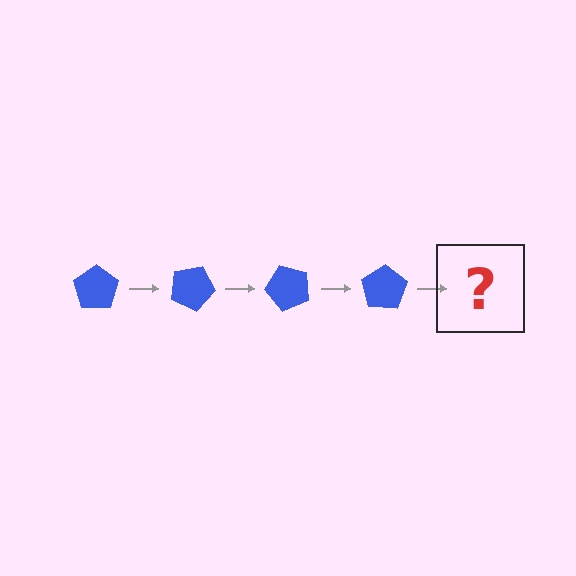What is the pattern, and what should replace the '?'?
The pattern is that the pentagon rotates 25 degrees each step. The '?' should be a blue pentagon rotated 100 degrees.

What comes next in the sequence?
The next element should be a blue pentagon rotated 100 degrees.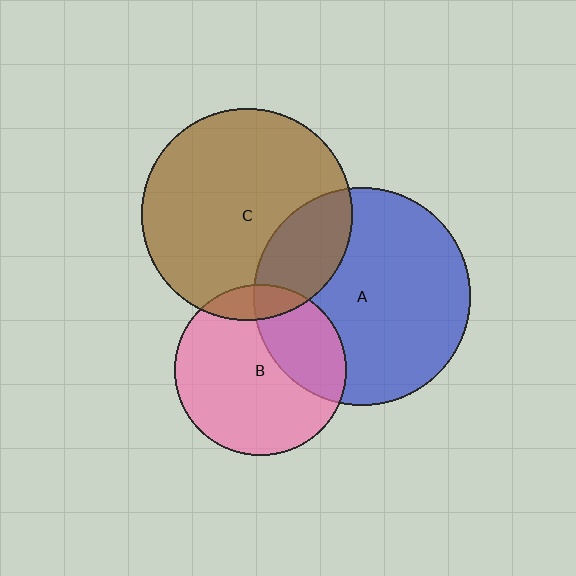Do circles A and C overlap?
Yes.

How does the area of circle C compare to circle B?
Approximately 1.5 times.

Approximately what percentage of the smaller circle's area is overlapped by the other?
Approximately 25%.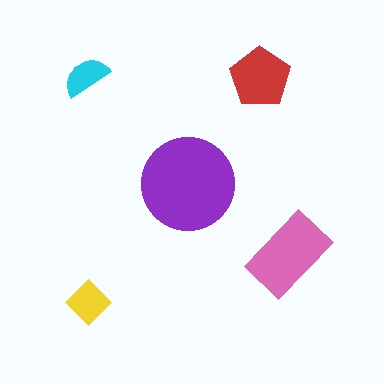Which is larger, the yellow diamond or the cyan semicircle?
The yellow diamond.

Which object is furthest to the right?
The pink rectangle is rightmost.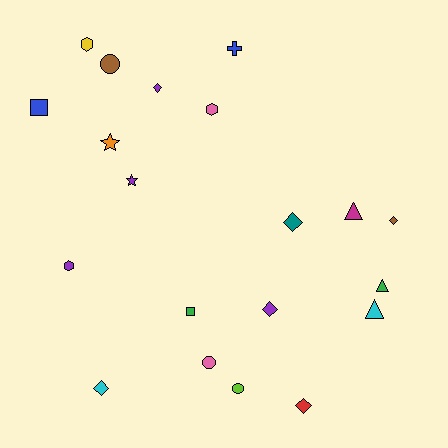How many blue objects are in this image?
There are 2 blue objects.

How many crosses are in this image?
There is 1 cross.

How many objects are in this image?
There are 20 objects.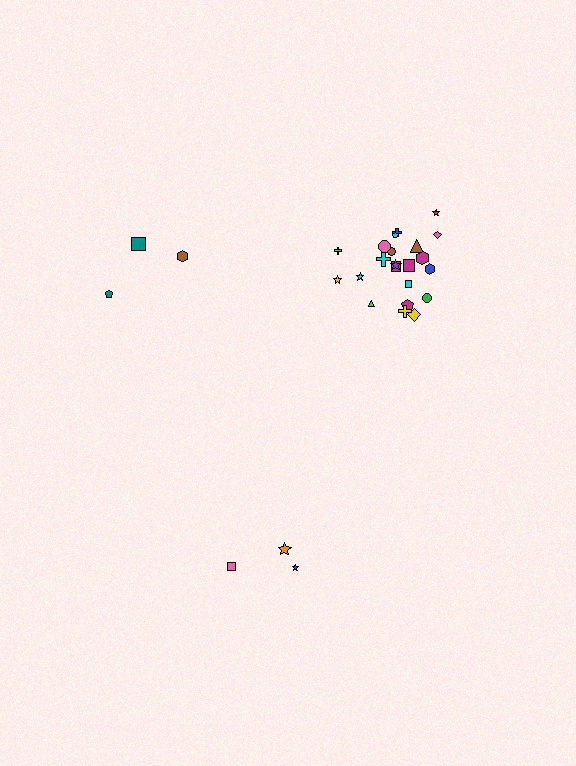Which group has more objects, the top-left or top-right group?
The top-right group.